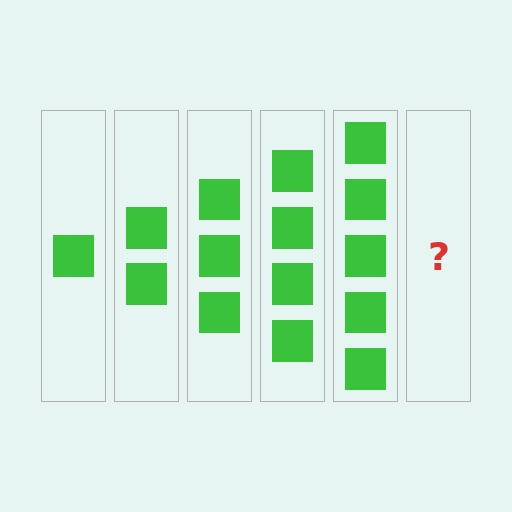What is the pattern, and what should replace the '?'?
The pattern is that each step adds one more square. The '?' should be 6 squares.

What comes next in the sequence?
The next element should be 6 squares.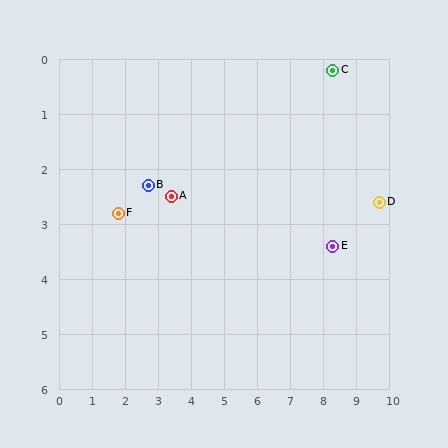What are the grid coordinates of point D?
Point D is at approximately (9.7, 2.6).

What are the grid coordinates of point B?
Point B is at approximately (2.7, 2.3).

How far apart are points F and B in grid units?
Points F and B are about 1.0 grid units apart.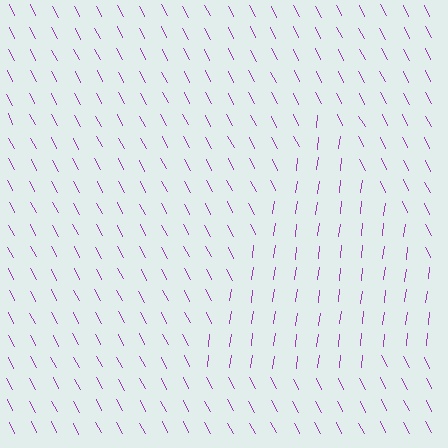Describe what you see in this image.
The image is filled with small purple line segments. A triangle region in the image has lines oriented differently from the surrounding lines, creating a visible texture boundary.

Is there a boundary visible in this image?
Yes, there is a texture boundary formed by a change in line orientation.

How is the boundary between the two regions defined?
The boundary is defined purely by a change in line orientation (approximately 34 degrees difference). All lines are the same color and thickness.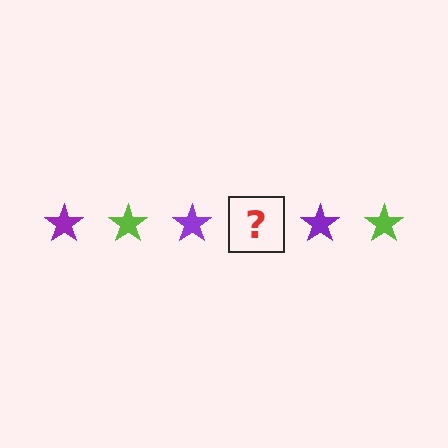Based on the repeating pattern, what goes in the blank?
The blank should be a lime star.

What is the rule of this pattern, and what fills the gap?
The rule is that the pattern cycles through purple, lime stars. The gap should be filled with a lime star.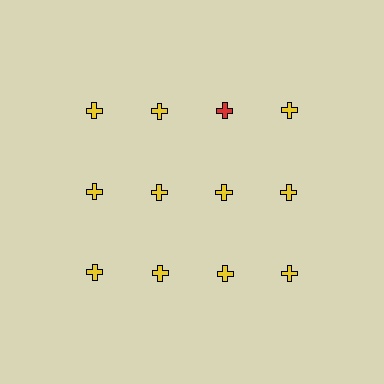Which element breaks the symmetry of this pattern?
The red cross in the top row, center column breaks the symmetry. All other shapes are yellow crosses.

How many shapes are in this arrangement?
There are 12 shapes arranged in a grid pattern.